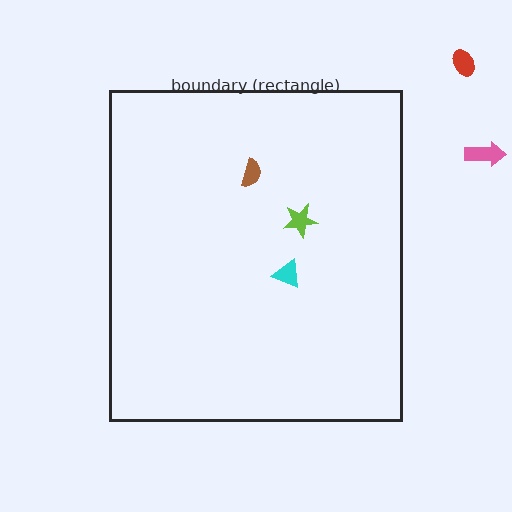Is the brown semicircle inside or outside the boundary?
Inside.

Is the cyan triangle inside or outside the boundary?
Inside.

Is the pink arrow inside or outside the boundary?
Outside.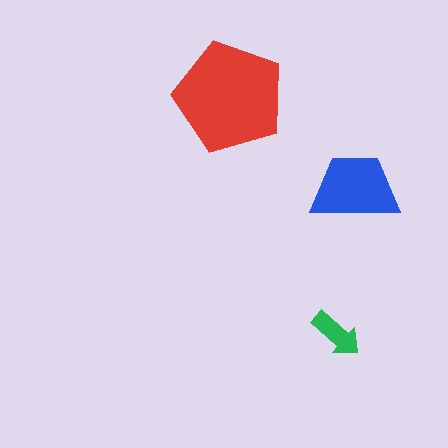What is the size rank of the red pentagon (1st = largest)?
1st.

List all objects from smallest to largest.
The green arrow, the blue trapezoid, the red pentagon.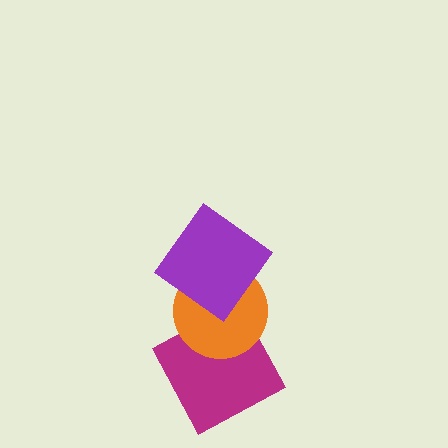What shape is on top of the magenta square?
The orange circle is on top of the magenta square.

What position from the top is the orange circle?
The orange circle is 2nd from the top.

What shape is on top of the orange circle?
The purple diamond is on top of the orange circle.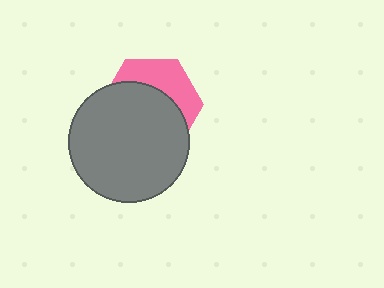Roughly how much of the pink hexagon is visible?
A small part of it is visible (roughly 36%).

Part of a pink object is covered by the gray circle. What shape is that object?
It is a hexagon.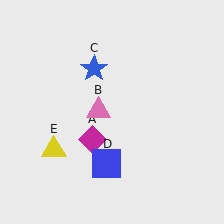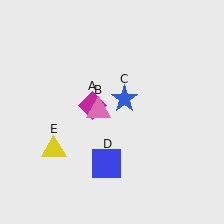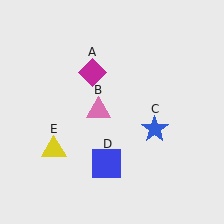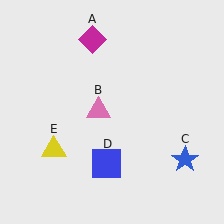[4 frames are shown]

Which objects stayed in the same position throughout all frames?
Pink triangle (object B) and blue square (object D) and yellow triangle (object E) remained stationary.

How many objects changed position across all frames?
2 objects changed position: magenta diamond (object A), blue star (object C).